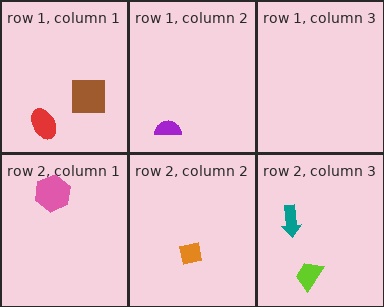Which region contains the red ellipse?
The row 1, column 1 region.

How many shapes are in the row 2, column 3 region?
2.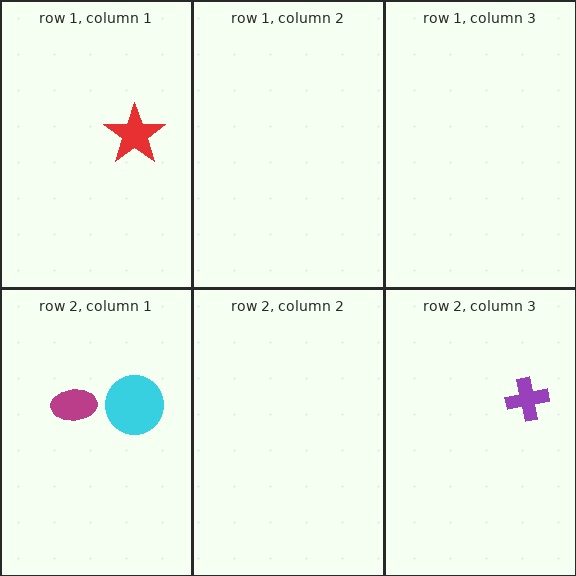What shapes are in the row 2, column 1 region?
The cyan circle, the magenta ellipse.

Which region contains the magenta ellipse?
The row 2, column 1 region.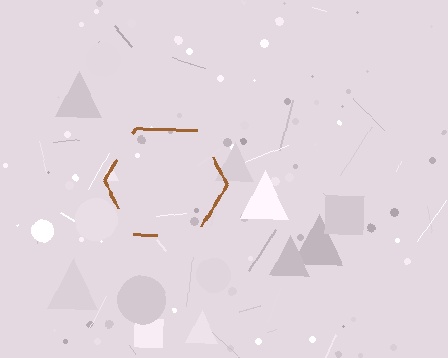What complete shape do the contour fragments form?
The contour fragments form a hexagon.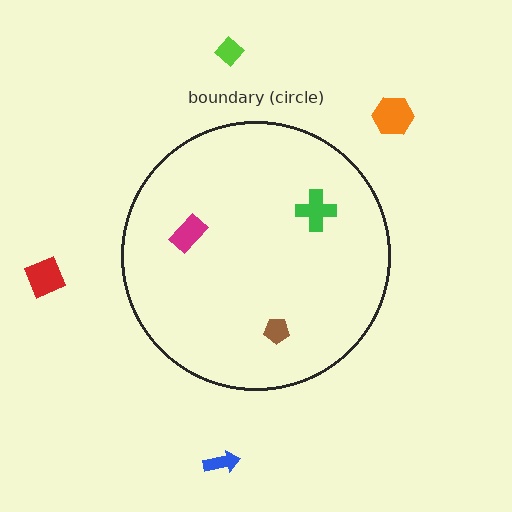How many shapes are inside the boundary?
3 inside, 4 outside.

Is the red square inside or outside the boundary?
Outside.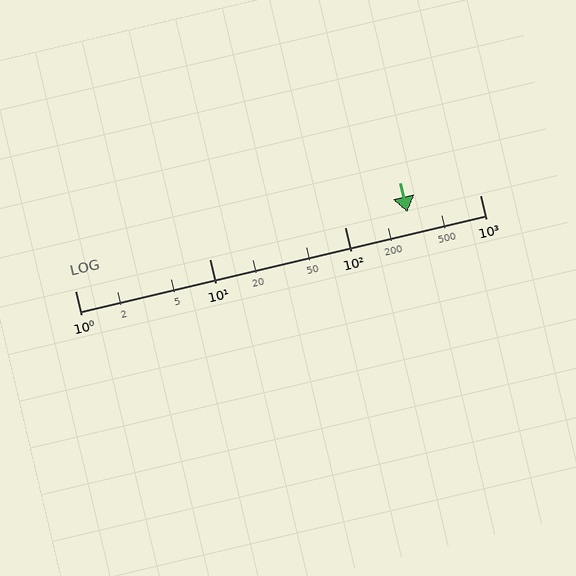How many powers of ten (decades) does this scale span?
The scale spans 3 decades, from 1 to 1000.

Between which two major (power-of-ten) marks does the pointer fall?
The pointer is between 100 and 1000.